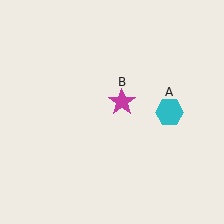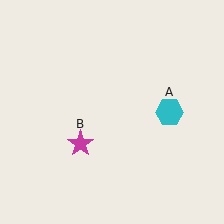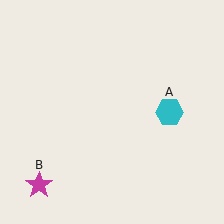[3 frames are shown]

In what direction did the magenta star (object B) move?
The magenta star (object B) moved down and to the left.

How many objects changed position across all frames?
1 object changed position: magenta star (object B).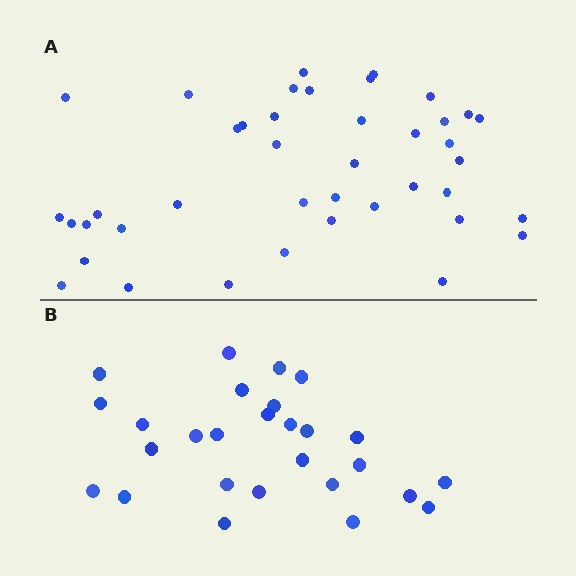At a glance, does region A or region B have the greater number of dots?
Region A (the top region) has more dots.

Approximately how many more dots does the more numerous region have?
Region A has approximately 15 more dots than region B.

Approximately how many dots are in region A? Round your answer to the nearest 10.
About 40 dots. (The exact count is 41, which rounds to 40.)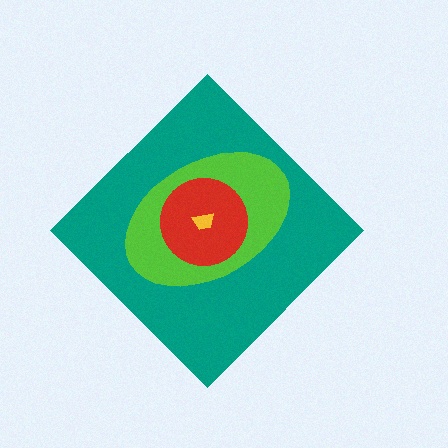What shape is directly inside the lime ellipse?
The red circle.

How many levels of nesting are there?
4.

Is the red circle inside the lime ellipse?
Yes.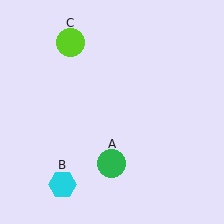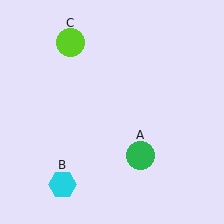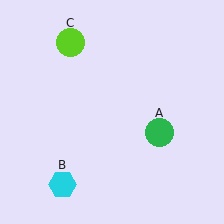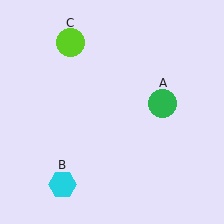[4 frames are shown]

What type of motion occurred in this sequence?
The green circle (object A) rotated counterclockwise around the center of the scene.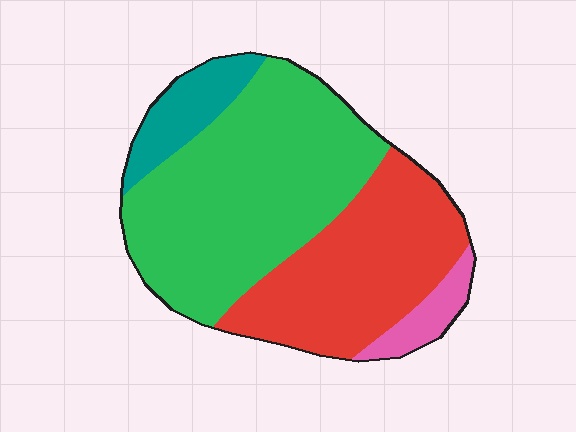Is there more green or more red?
Green.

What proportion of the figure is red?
Red covers roughly 35% of the figure.